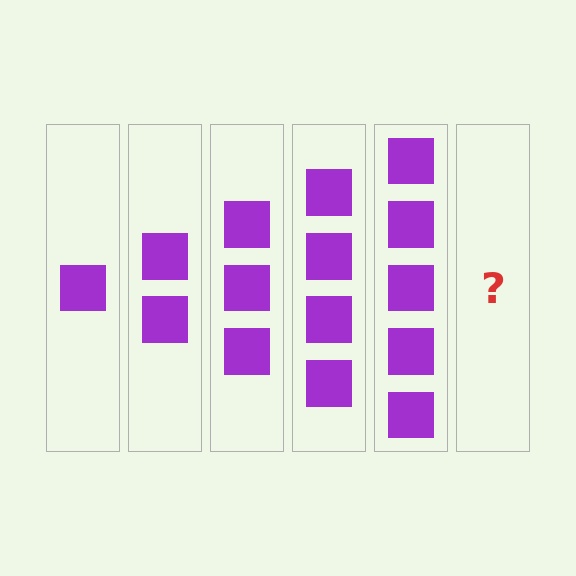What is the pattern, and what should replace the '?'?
The pattern is that each step adds one more square. The '?' should be 6 squares.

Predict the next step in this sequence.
The next step is 6 squares.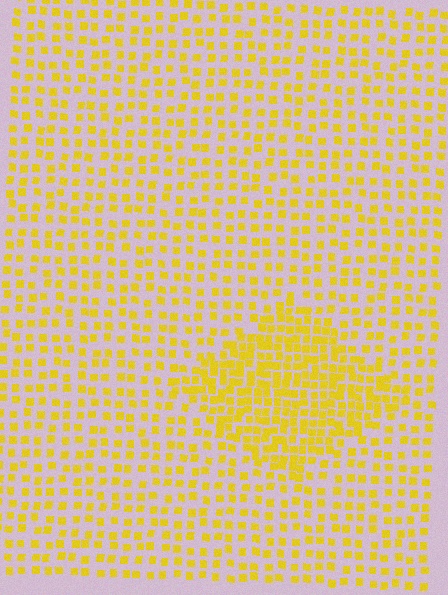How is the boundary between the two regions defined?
The boundary is defined by a change in element density (approximately 2.0x ratio). All elements are the same color, size, and shape.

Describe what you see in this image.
The image contains small yellow elements arranged at two different densities. A diamond-shaped region is visible where the elements are more densely packed than the surrounding area.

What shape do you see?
I see a diamond.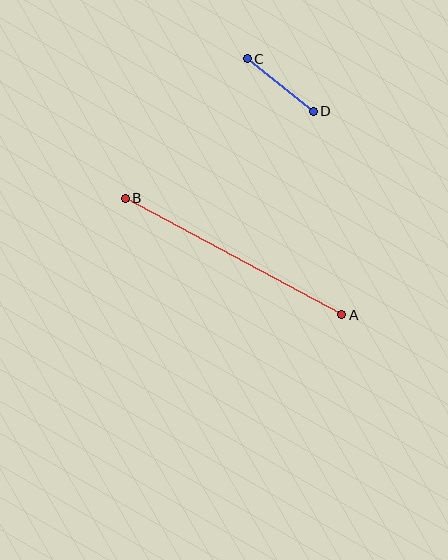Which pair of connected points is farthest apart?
Points A and B are farthest apart.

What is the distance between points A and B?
The distance is approximately 246 pixels.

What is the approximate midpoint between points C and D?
The midpoint is at approximately (280, 85) pixels.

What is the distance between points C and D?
The distance is approximately 85 pixels.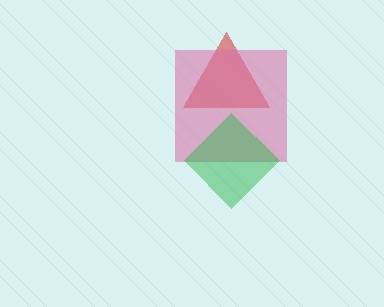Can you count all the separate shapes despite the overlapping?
Yes, there are 3 separate shapes.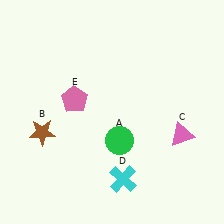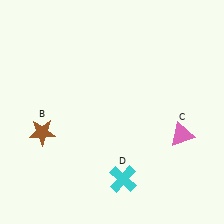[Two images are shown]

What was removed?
The green circle (A), the pink pentagon (E) were removed in Image 2.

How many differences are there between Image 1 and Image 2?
There are 2 differences between the two images.